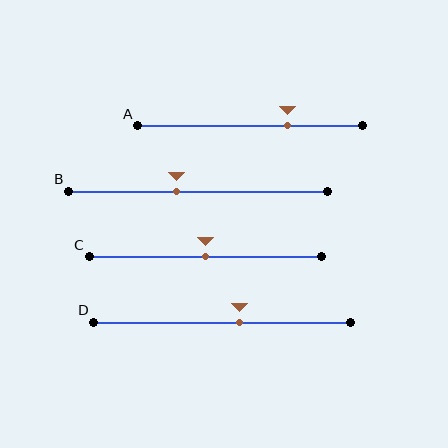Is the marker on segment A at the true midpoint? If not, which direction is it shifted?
No, the marker on segment A is shifted to the right by about 17% of the segment length.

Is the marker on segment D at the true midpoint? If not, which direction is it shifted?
No, the marker on segment D is shifted to the right by about 7% of the segment length.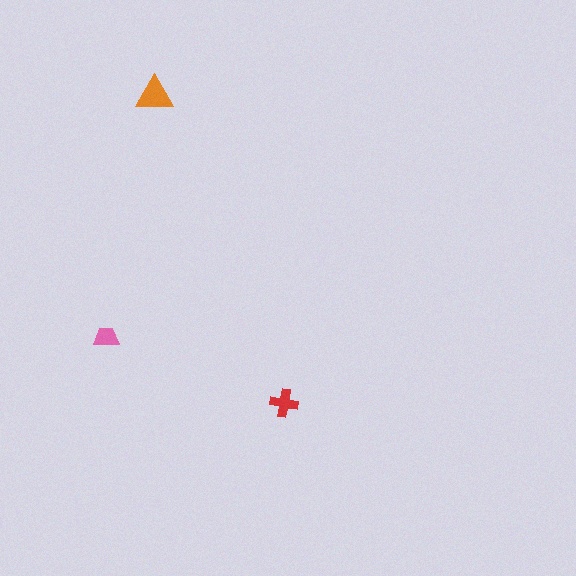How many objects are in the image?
There are 3 objects in the image.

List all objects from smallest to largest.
The pink trapezoid, the red cross, the orange triangle.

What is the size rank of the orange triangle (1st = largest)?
1st.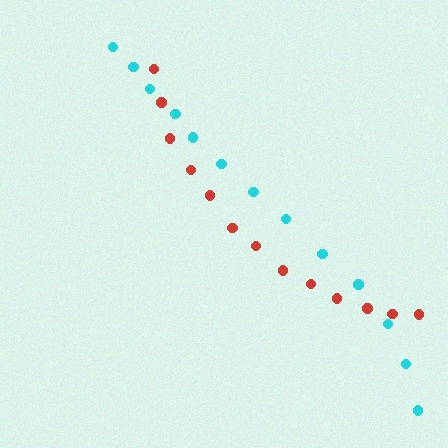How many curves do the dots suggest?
There are 2 distinct paths.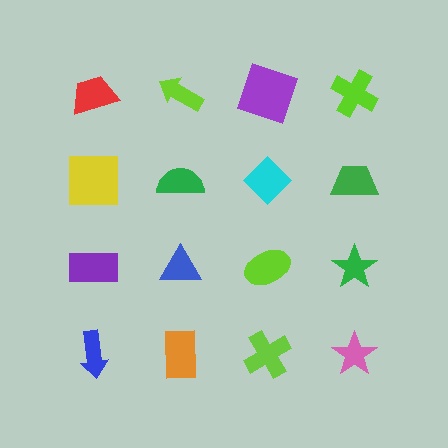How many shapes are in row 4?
4 shapes.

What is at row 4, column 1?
A blue arrow.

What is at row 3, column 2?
A blue triangle.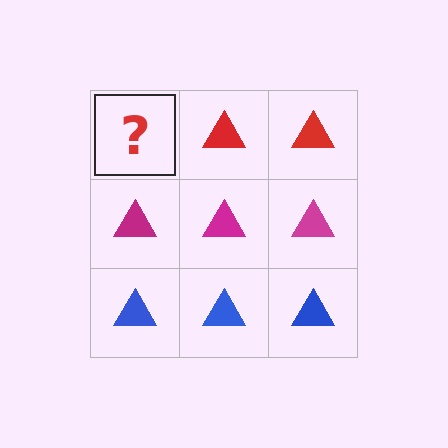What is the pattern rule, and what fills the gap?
The rule is that each row has a consistent color. The gap should be filled with a red triangle.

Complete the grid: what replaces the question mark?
The question mark should be replaced with a red triangle.